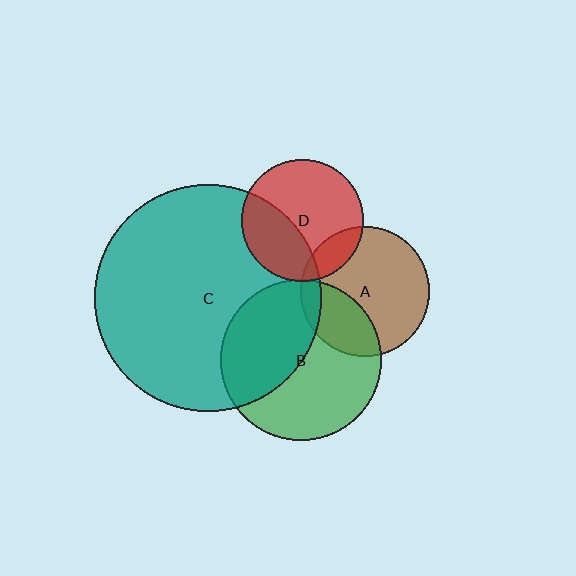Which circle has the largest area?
Circle C (teal).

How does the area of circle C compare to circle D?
Approximately 3.4 times.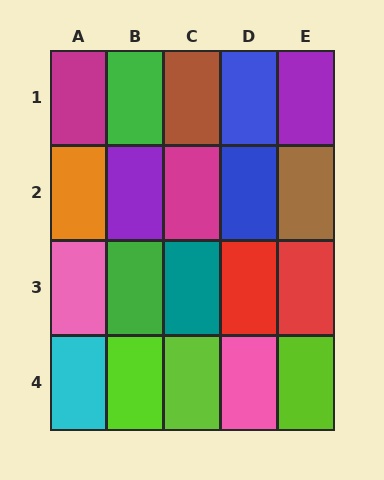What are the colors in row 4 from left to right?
Cyan, lime, lime, pink, lime.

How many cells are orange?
1 cell is orange.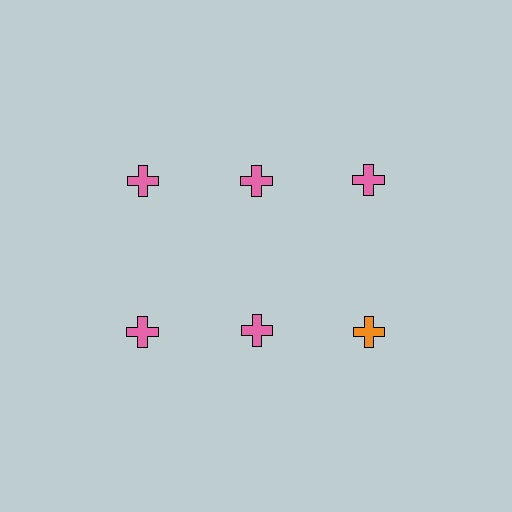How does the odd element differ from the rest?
It has a different color: orange instead of pink.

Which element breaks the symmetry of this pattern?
The orange cross in the second row, center column breaks the symmetry. All other shapes are pink crosses.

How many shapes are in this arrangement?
There are 6 shapes arranged in a grid pattern.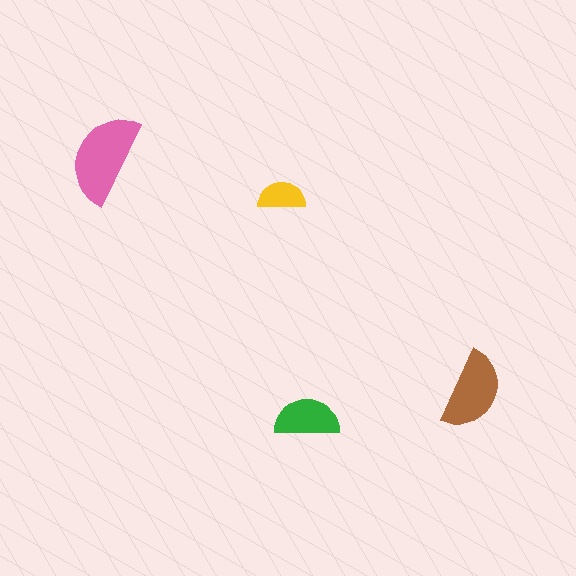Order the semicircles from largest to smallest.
the pink one, the brown one, the green one, the yellow one.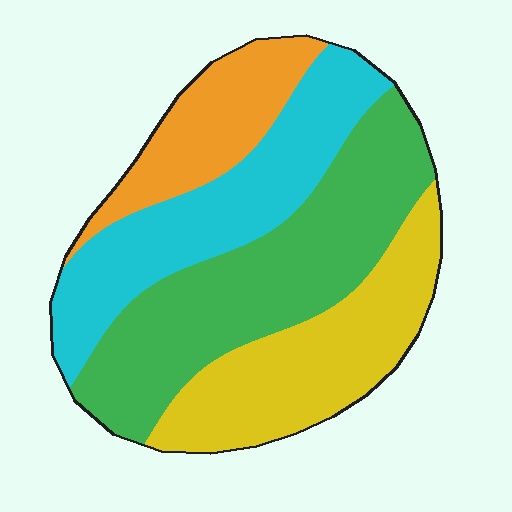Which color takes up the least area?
Orange, at roughly 15%.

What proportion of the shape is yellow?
Yellow takes up about one quarter (1/4) of the shape.